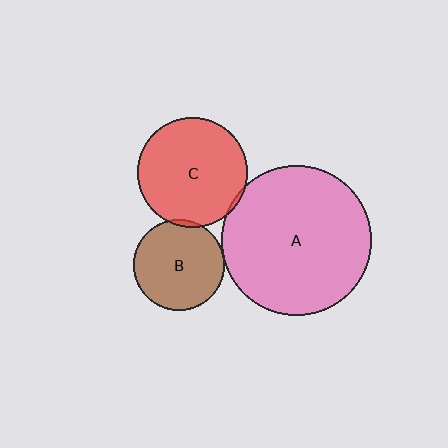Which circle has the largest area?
Circle A (pink).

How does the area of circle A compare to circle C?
Approximately 1.9 times.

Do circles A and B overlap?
Yes.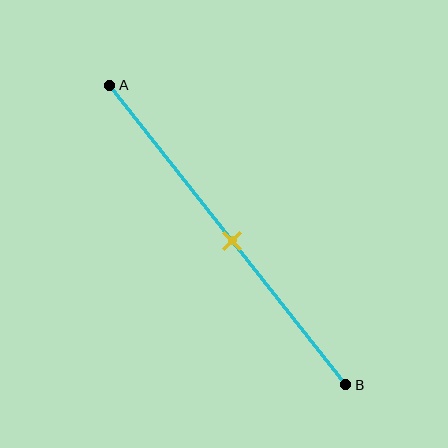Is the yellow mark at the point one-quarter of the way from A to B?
No, the mark is at about 50% from A, not at the 25% one-quarter point.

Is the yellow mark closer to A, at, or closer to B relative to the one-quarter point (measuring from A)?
The yellow mark is closer to point B than the one-quarter point of segment AB.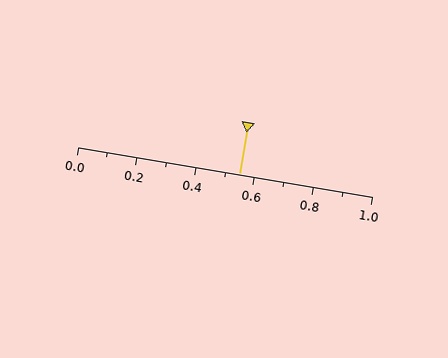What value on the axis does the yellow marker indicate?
The marker indicates approximately 0.55.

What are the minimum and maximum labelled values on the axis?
The axis runs from 0.0 to 1.0.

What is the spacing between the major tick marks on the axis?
The major ticks are spaced 0.2 apart.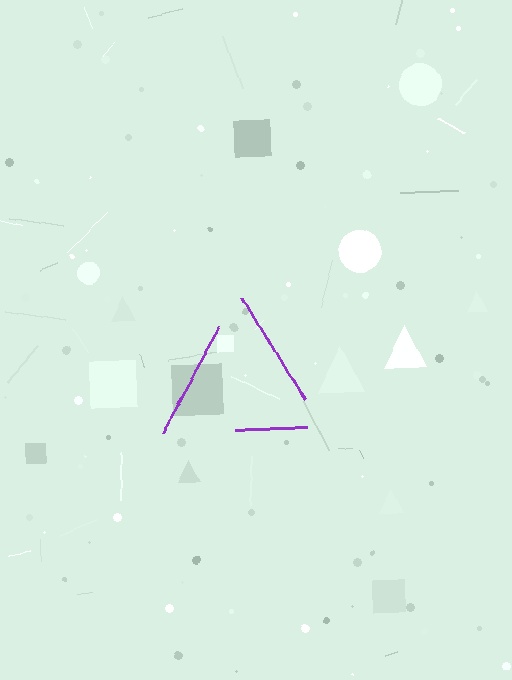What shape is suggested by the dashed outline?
The dashed outline suggests a triangle.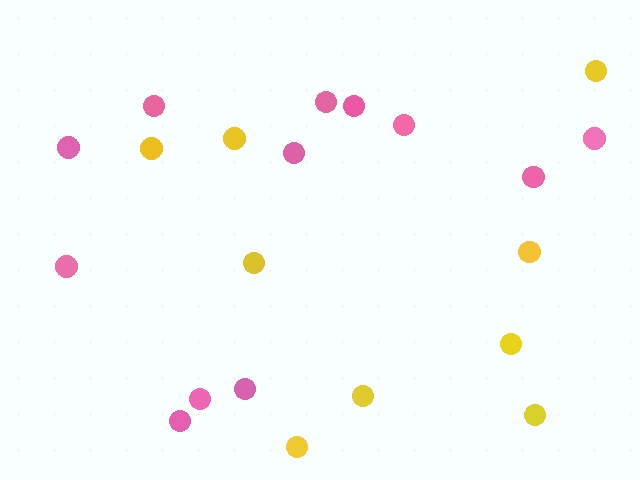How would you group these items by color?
There are 2 groups: one group of pink circles (12) and one group of yellow circles (9).